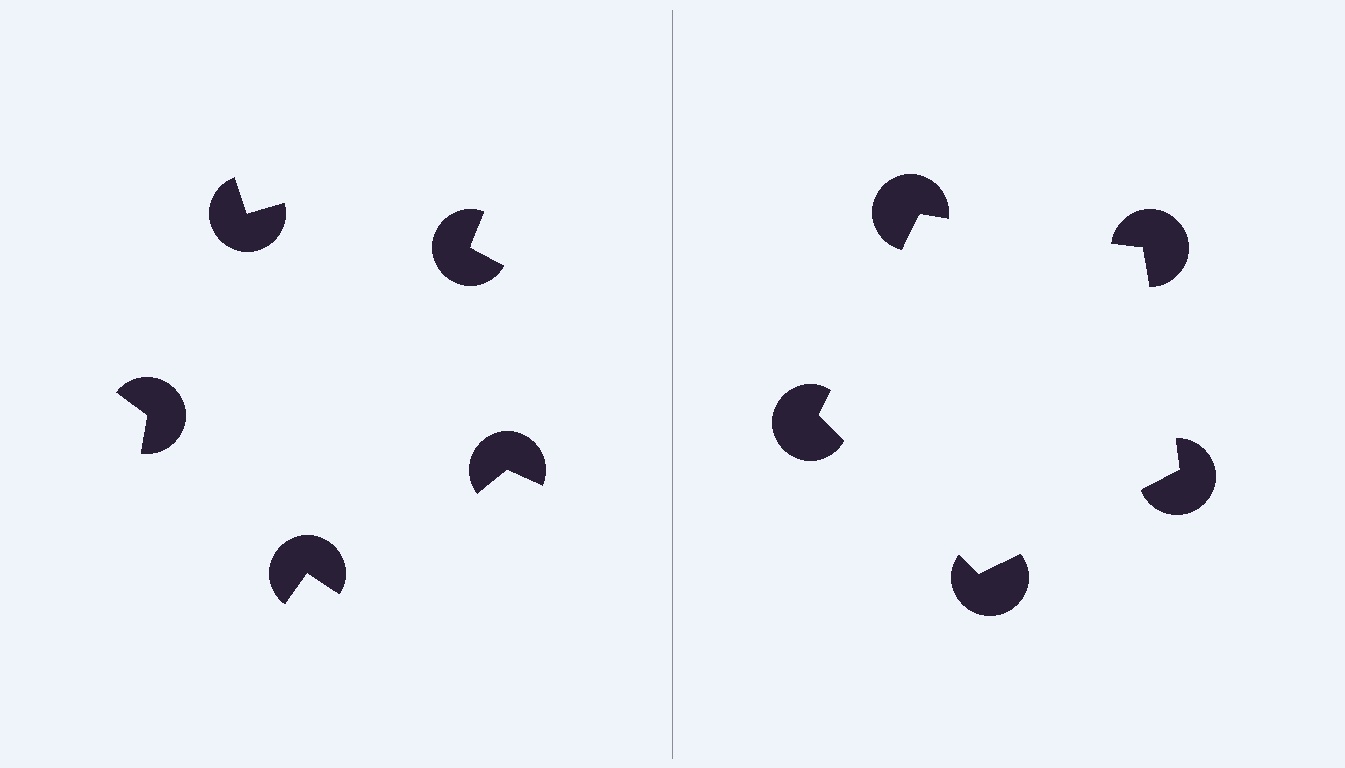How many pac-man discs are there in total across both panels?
10 — 5 on each side.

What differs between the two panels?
The pac-man discs are positioned identically on both sides; only the wedge orientations differ. On the right they align to a pentagon; on the left they are misaligned.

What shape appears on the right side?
An illusory pentagon.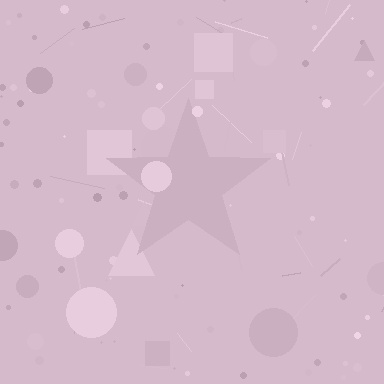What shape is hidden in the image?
A star is hidden in the image.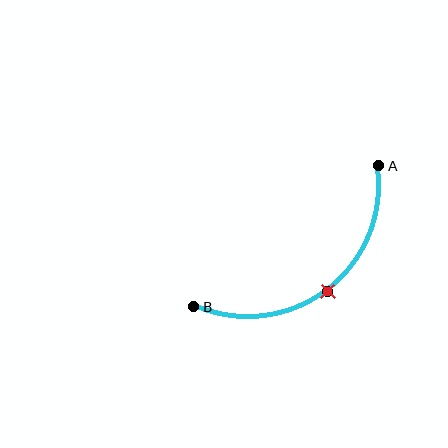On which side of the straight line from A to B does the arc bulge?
The arc bulges below and to the right of the straight line connecting A and B.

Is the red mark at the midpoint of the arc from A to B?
Yes. The red mark lies on the arc at equal arc-length from both A and B — it is the arc midpoint.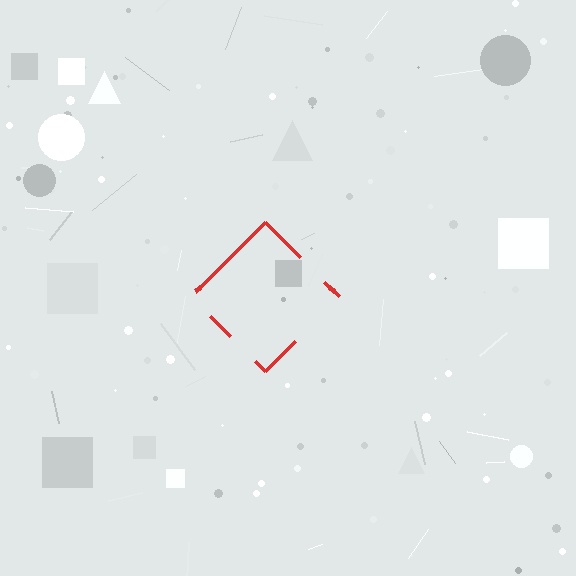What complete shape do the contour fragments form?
The contour fragments form a diamond.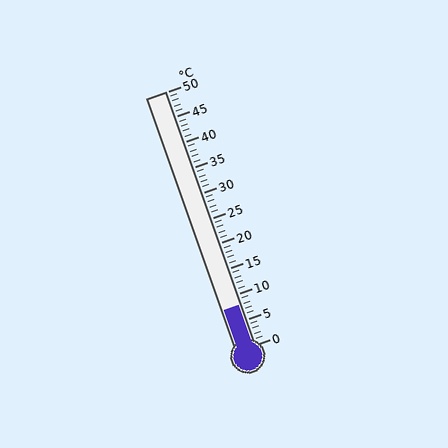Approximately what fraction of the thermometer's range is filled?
The thermometer is filled to approximately 15% of its range.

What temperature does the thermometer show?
The thermometer shows approximately 8°C.